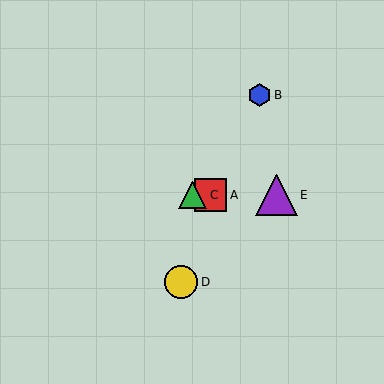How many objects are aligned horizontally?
3 objects (A, C, E) are aligned horizontally.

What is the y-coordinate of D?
Object D is at y≈282.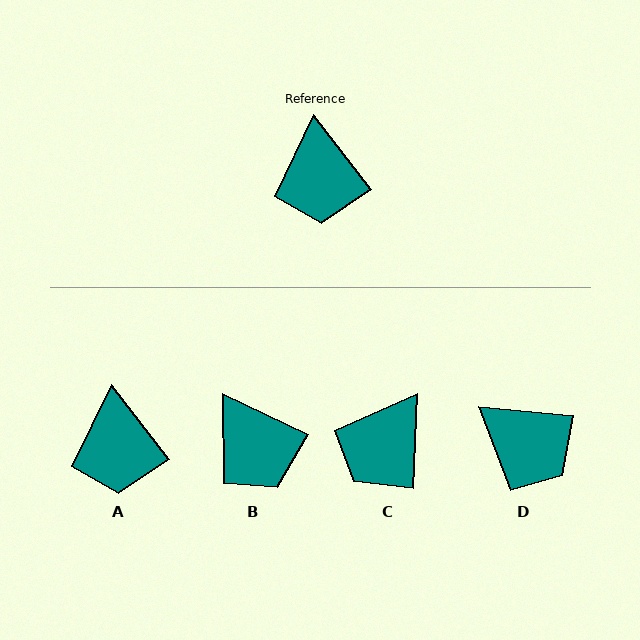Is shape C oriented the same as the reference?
No, it is off by about 40 degrees.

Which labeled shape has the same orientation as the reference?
A.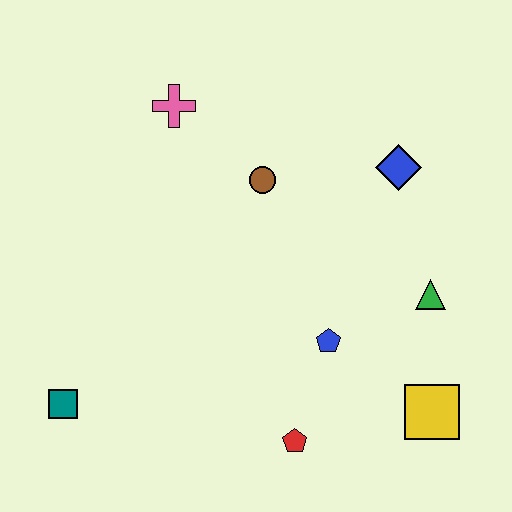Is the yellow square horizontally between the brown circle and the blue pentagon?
No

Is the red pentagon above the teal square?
No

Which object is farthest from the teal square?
The blue diamond is farthest from the teal square.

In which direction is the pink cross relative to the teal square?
The pink cross is above the teal square.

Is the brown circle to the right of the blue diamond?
No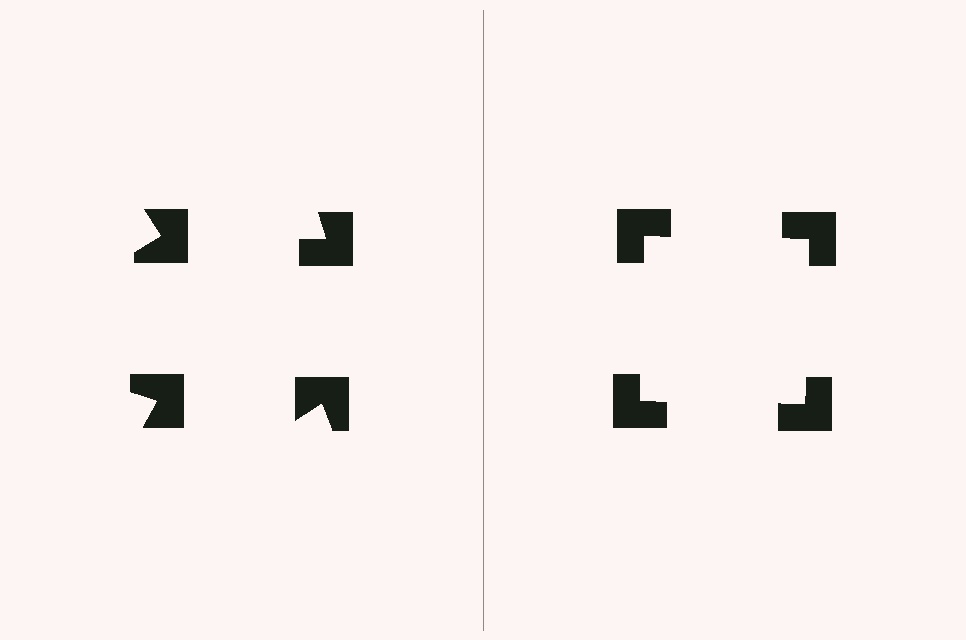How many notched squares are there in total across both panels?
8 — 4 on each side.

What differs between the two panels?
The notched squares are positioned identically on both sides; only the wedge orientations differ. On the right they align to a square; on the left they are misaligned.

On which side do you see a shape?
An illusory square appears on the right side. On the left side the wedge cuts are rotated, so no coherent shape forms.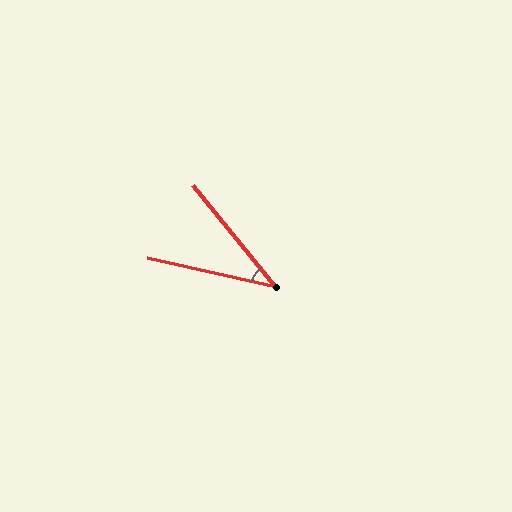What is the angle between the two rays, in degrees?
Approximately 38 degrees.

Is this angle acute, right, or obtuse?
It is acute.